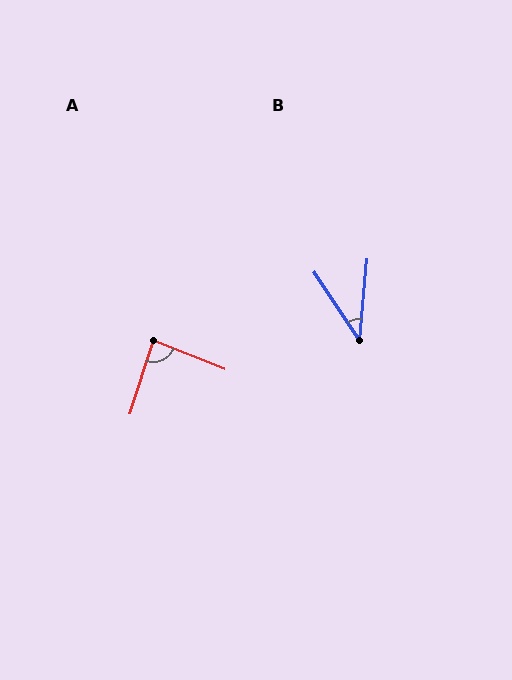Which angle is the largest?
A, at approximately 86 degrees.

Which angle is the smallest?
B, at approximately 38 degrees.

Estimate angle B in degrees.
Approximately 38 degrees.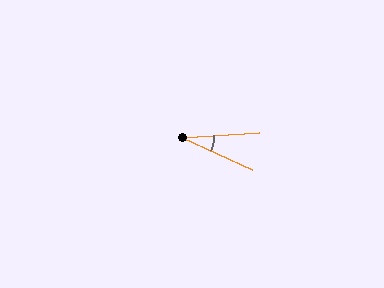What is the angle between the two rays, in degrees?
Approximately 28 degrees.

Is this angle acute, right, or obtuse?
It is acute.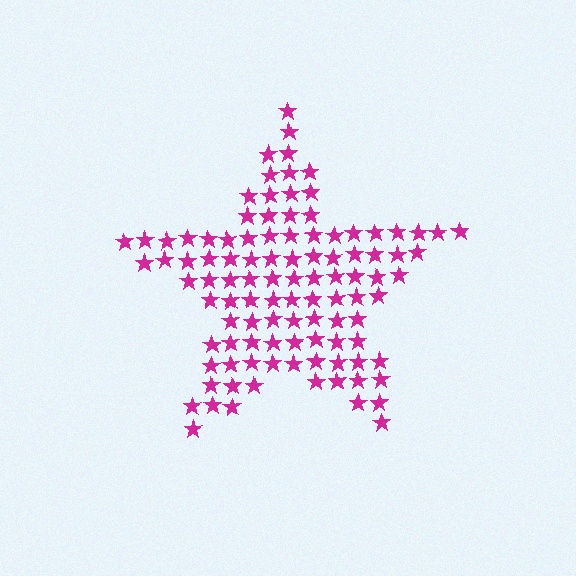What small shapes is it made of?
It is made of small stars.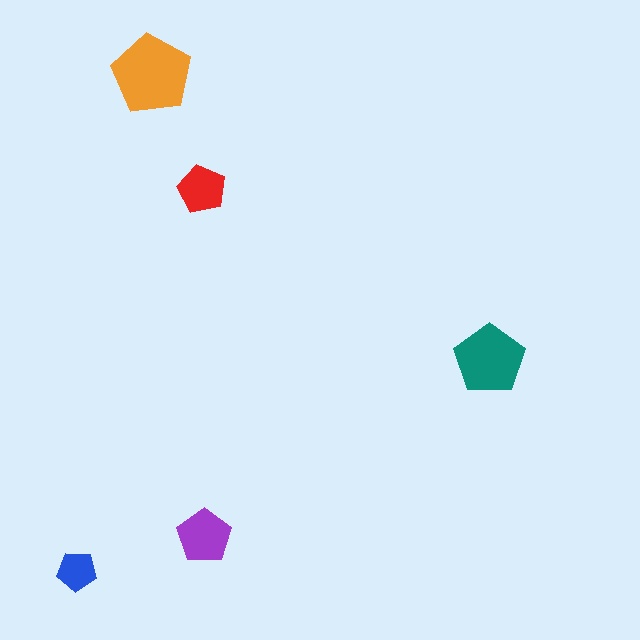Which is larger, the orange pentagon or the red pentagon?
The orange one.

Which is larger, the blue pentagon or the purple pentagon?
The purple one.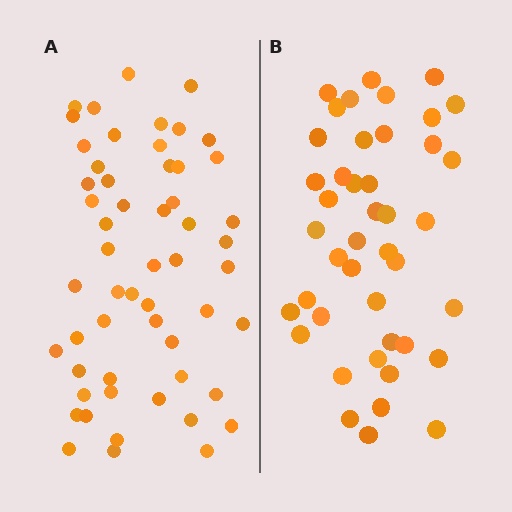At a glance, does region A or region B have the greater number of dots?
Region A (the left region) has more dots.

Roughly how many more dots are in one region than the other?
Region A has roughly 12 or so more dots than region B.